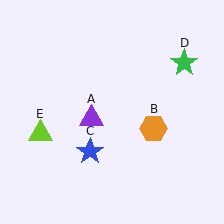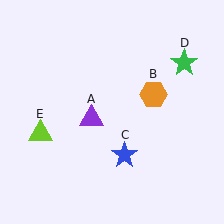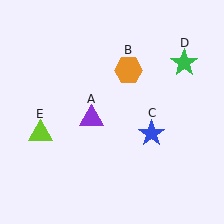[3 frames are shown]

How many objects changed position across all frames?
2 objects changed position: orange hexagon (object B), blue star (object C).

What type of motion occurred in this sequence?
The orange hexagon (object B), blue star (object C) rotated counterclockwise around the center of the scene.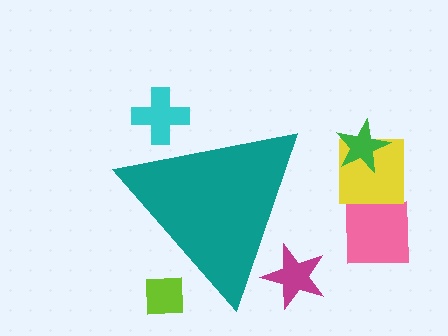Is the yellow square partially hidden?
No, the yellow square is fully visible.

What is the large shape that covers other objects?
A teal triangle.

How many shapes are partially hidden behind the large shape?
3 shapes are partially hidden.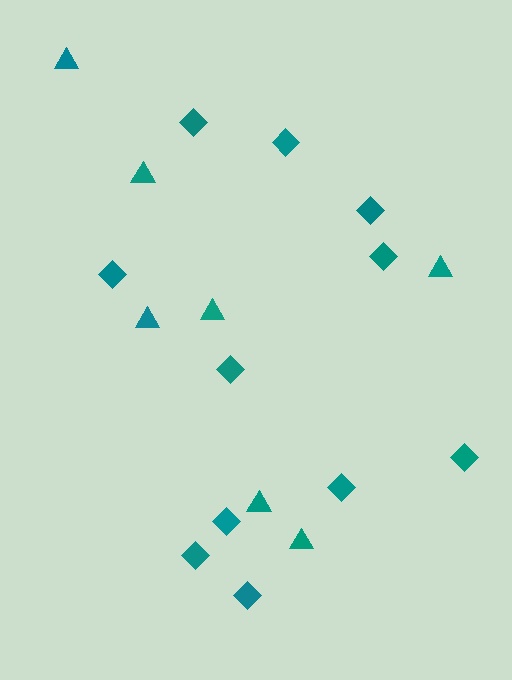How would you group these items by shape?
There are 2 groups: one group of diamonds (11) and one group of triangles (7).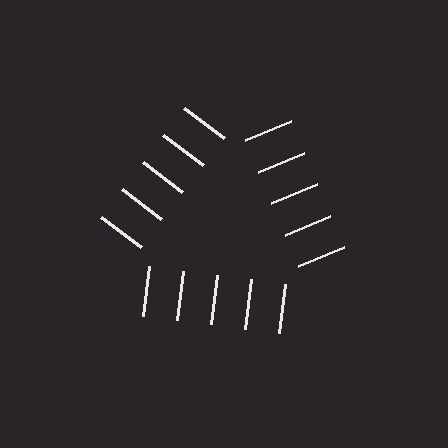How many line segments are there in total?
15 — 5 along each of the 3 edges.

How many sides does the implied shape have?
3 sides — the line-ends trace a triangle.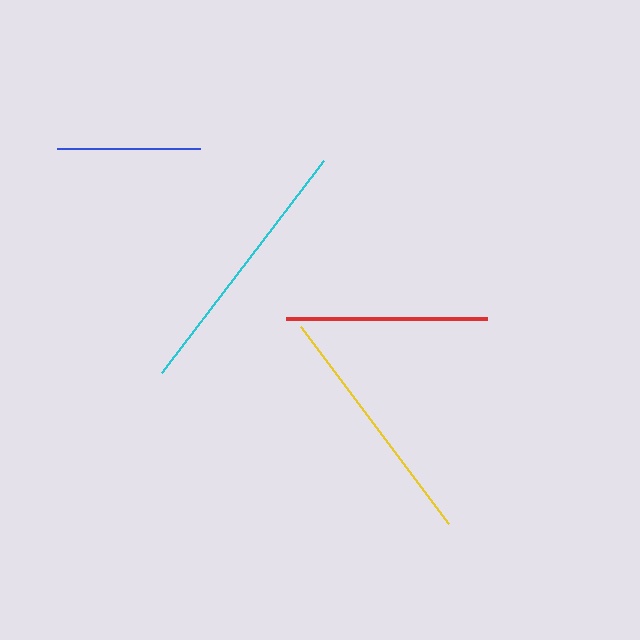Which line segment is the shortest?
The blue line is the shortest at approximately 143 pixels.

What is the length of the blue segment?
The blue segment is approximately 143 pixels long.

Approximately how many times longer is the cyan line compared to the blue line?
The cyan line is approximately 1.9 times the length of the blue line.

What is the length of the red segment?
The red segment is approximately 201 pixels long.